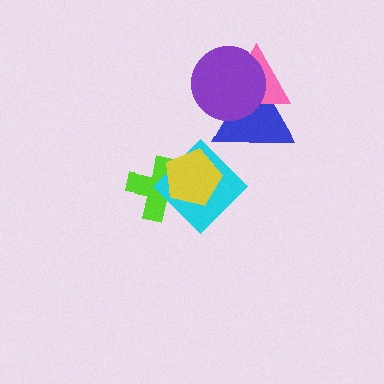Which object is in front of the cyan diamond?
The yellow pentagon is in front of the cyan diamond.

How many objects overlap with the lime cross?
2 objects overlap with the lime cross.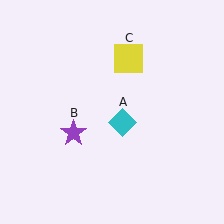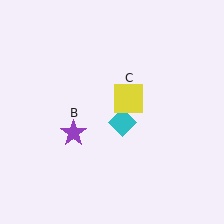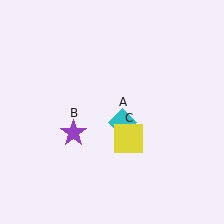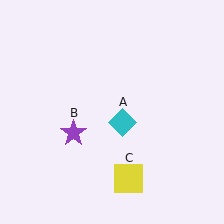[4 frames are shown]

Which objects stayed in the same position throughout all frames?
Cyan diamond (object A) and purple star (object B) remained stationary.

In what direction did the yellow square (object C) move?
The yellow square (object C) moved down.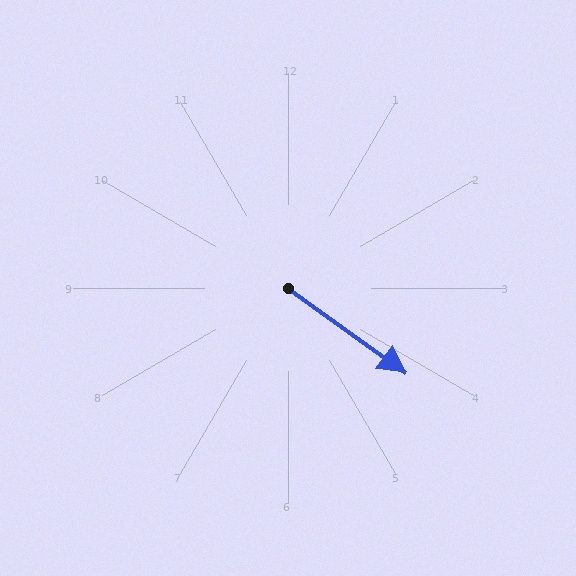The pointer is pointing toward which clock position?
Roughly 4 o'clock.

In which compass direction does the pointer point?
Southeast.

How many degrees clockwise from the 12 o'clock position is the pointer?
Approximately 126 degrees.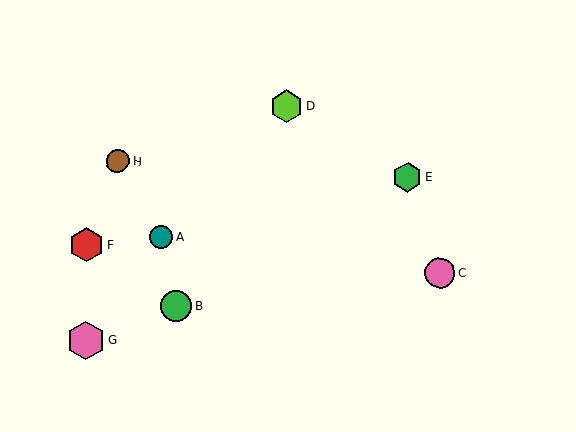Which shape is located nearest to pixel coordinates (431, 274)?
The pink circle (labeled C) at (440, 273) is nearest to that location.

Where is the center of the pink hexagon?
The center of the pink hexagon is at (86, 340).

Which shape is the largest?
The pink hexagon (labeled G) is the largest.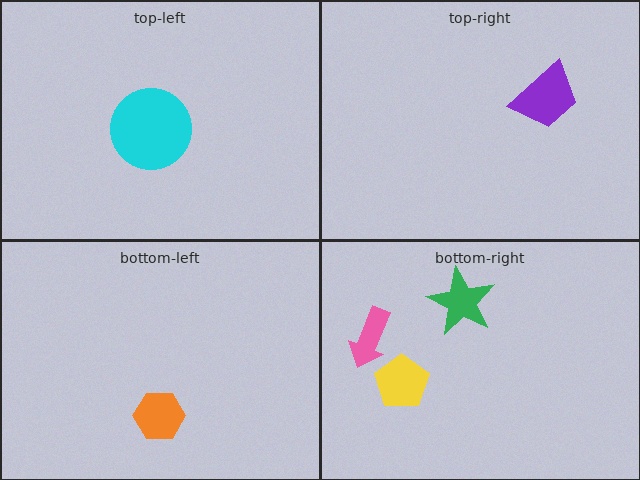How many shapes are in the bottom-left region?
1.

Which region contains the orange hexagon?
The bottom-left region.